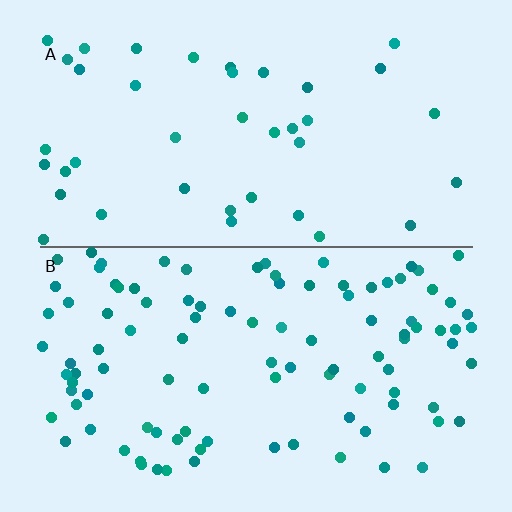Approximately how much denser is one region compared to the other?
Approximately 2.6× — region B over region A.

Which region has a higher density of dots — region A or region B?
B (the bottom).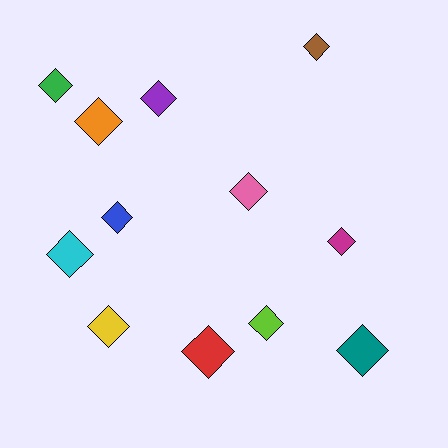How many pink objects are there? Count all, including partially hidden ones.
There is 1 pink object.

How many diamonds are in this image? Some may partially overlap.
There are 12 diamonds.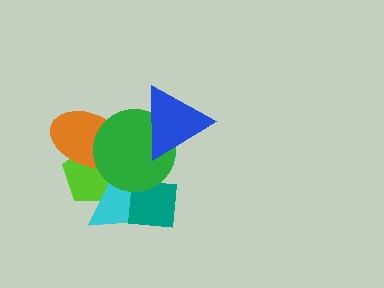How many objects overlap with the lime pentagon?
3 objects overlap with the lime pentagon.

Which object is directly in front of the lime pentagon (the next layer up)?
The orange ellipse is directly in front of the lime pentagon.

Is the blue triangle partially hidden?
No, no other shape covers it.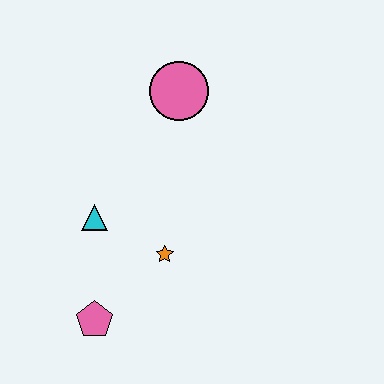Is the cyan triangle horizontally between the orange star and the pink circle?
No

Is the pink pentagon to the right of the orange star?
No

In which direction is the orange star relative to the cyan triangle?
The orange star is to the right of the cyan triangle.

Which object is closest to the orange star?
The cyan triangle is closest to the orange star.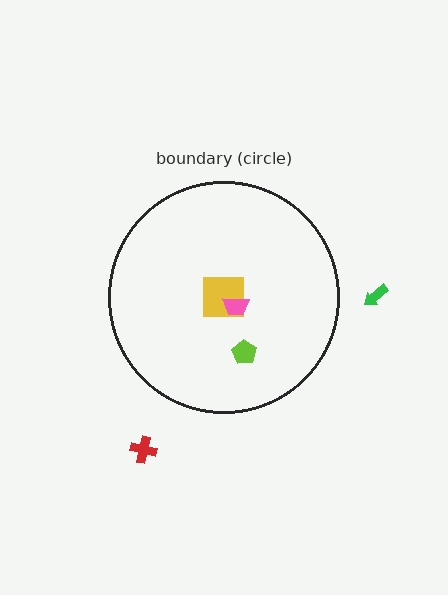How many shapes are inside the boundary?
4 inside, 2 outside.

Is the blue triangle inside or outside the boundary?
Inside.